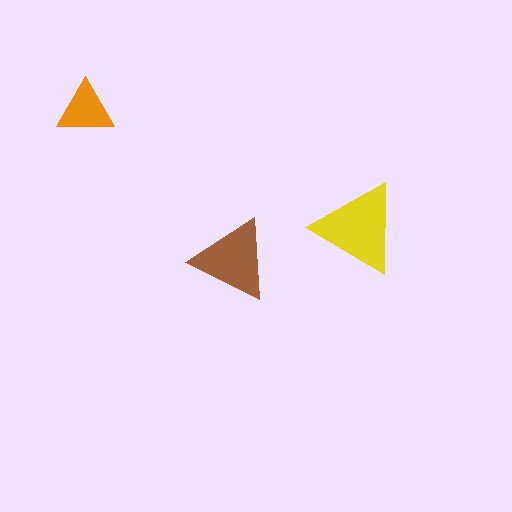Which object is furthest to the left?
The orange triangle is leftmost.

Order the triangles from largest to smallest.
the yellow one, the brown one, the orange one.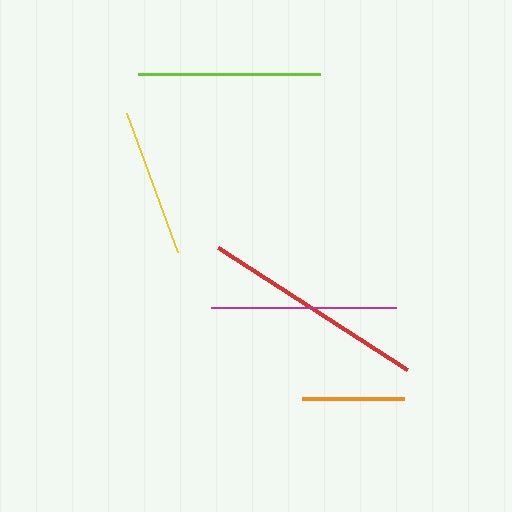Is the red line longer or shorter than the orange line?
The red line is longer than the orange line.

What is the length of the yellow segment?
The yellow segment is approximately 148 pixels long.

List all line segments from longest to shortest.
From longest to shortest: red, magenta, lime, yellow, orange.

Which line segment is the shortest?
The orange line is the shortest at approximately 103 pixels.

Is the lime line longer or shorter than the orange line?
The lime line is longer than the orange line.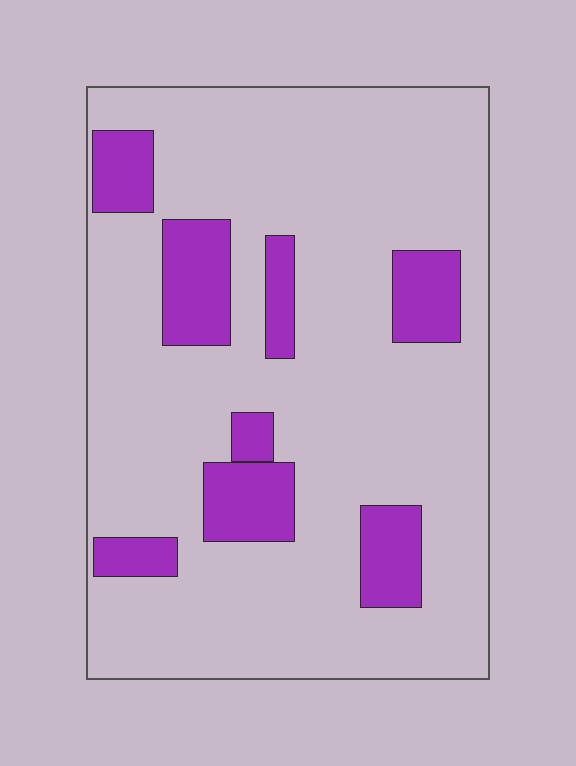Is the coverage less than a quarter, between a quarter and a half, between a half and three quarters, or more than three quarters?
Less than a quarter.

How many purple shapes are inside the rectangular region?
8.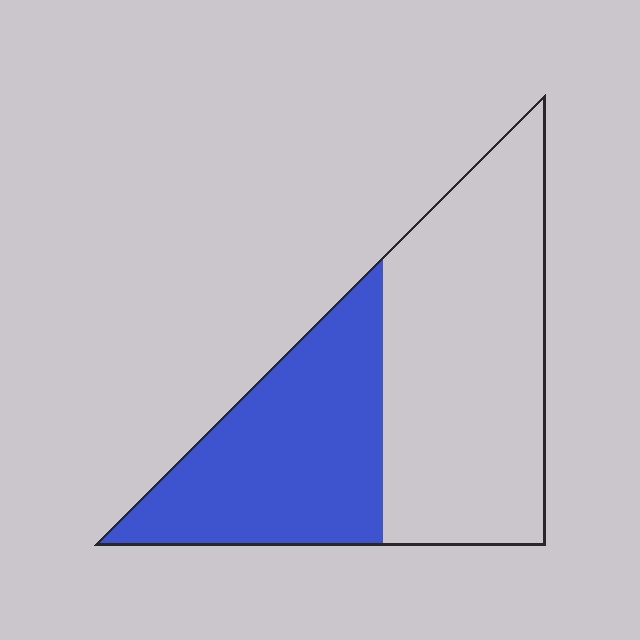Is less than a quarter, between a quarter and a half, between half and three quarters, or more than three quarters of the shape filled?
Between a quarter and a half.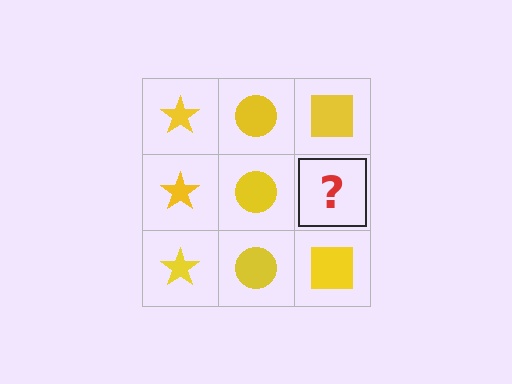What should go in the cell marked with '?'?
The missing cell should contain a yellow square.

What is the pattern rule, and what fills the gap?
The rule is that each column has a consistent shape. The gap should be filled with a yellow square.